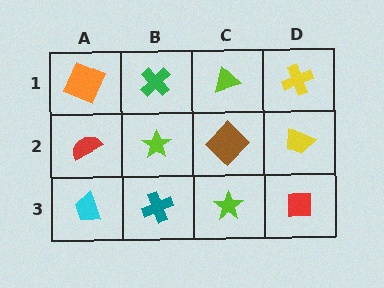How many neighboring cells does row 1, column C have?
3.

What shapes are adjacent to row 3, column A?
A red semicircle (row 2, column A), a teal cross (row 3, column B).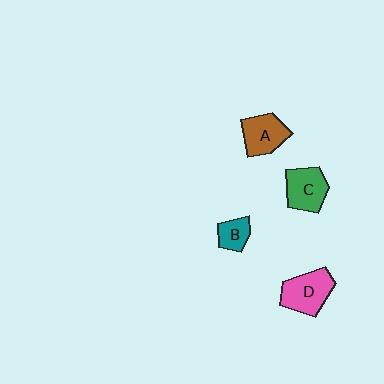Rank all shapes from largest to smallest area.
From largest to smallest: D (pink), C (green), A (brown), B (teal).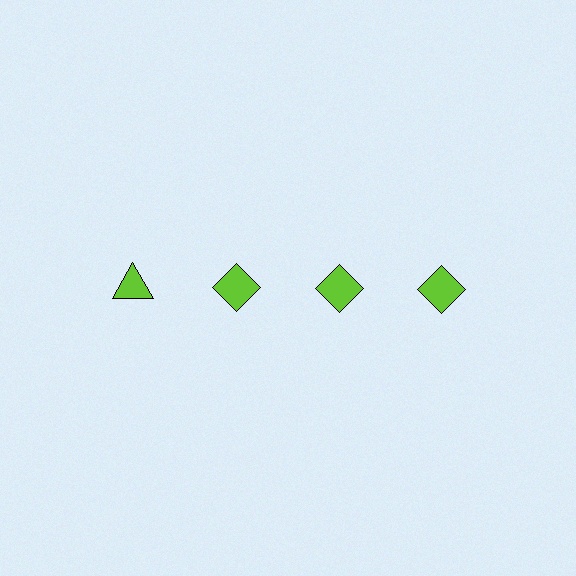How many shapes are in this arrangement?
There are 4 shapes arranged in a grid pattern.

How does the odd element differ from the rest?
It has a different shape: triangle instead of diamond.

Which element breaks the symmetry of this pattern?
The lime triangle in the top row, leftmost column breaks the symmetry. All other shapes are lime diamonds.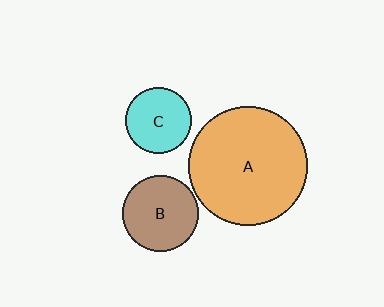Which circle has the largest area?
Circle A (orange).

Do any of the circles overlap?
No, none of the circles overlap.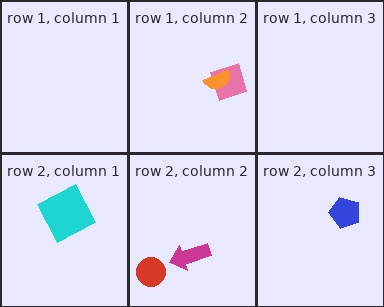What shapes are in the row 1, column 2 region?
The pink diamond, the orange semicircle.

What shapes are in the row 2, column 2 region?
The magenta arrow, the red circle.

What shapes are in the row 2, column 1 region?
The cyan square.